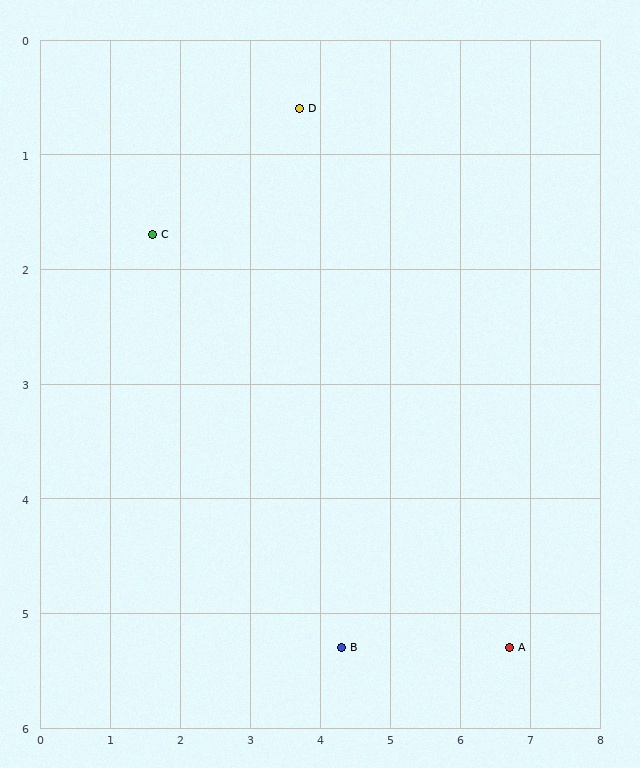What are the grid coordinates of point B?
Point B is at approximately (4.3, 5.3).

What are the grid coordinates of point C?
Point C is at approximately (1.6, 1.7).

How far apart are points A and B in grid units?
Points A and B are about 2.4 grid units apart.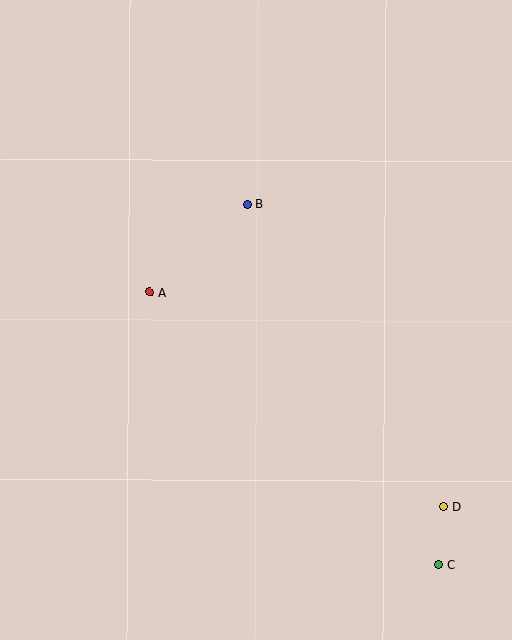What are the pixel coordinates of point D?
Point D is at (444, 507).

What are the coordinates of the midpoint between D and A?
The midpoint between D and A is at (297, 400).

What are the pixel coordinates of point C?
Point C is at (438, 564).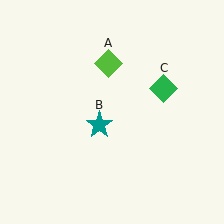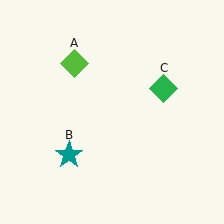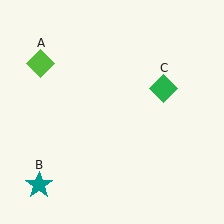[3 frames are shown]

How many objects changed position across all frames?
2 objects changed position: lime diamond (object A), teal star (object B).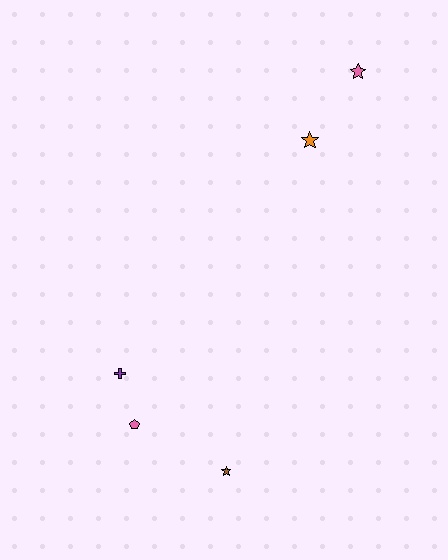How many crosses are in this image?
There is 1 cross.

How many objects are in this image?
There are 5 objects.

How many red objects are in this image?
There are no red objects.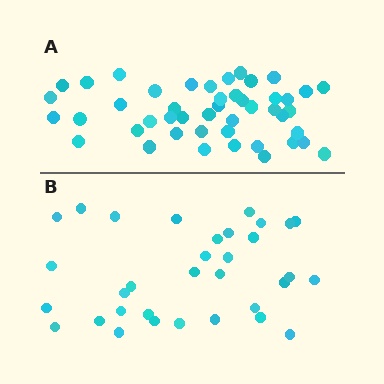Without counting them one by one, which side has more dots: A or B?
Region A (the top region) has more dots.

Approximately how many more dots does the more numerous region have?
Region A has approximately 15 more dots than region B.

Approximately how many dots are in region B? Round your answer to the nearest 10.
About 30 dots. (The exact count is 33, which rounds to 30.)